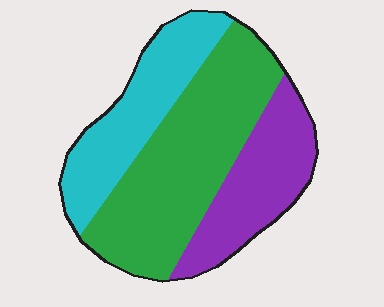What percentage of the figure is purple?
Purple covers about 25% of the figure.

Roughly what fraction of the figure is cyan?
Cyan takes up about one quarter (1/4) of the figure.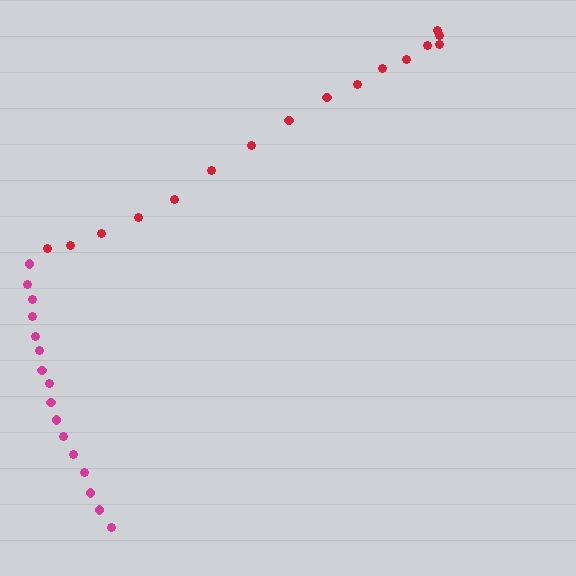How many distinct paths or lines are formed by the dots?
There are 2 distinct paths.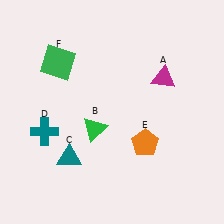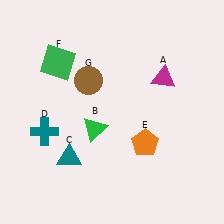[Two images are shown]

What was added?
A brown circle (G) was added in Image 2.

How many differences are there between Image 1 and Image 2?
There is 1 difference between the two images.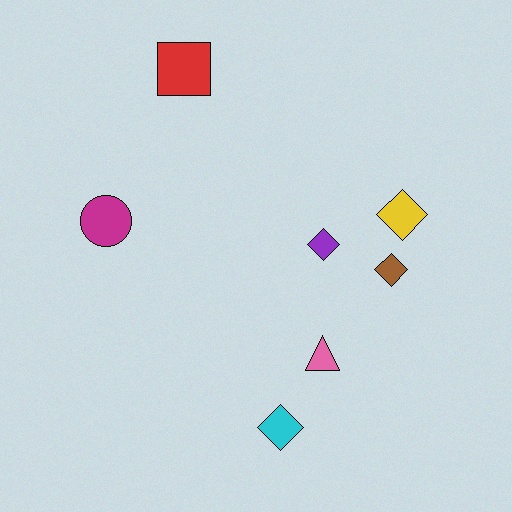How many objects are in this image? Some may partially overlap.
There are 7 objects.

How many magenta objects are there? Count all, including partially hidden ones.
There is 1 magenta object.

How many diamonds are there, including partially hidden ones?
There are 4 diamonds.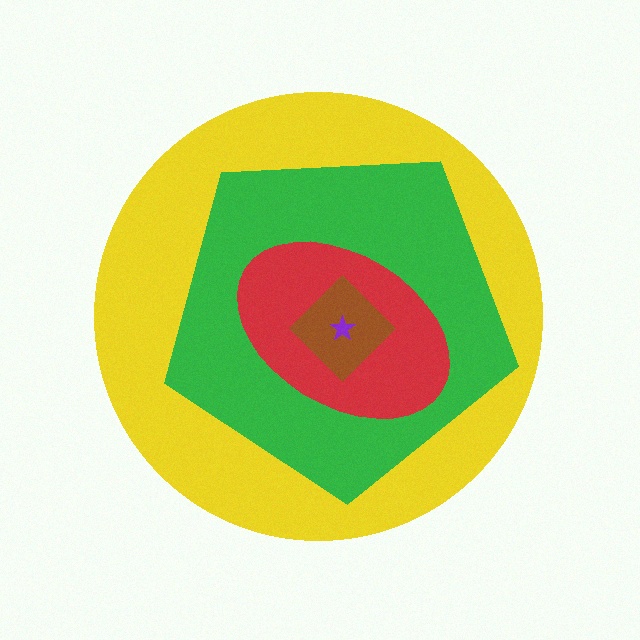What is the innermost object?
The purple star.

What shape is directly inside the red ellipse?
The brown diamond.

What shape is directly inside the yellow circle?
The green pentagon.